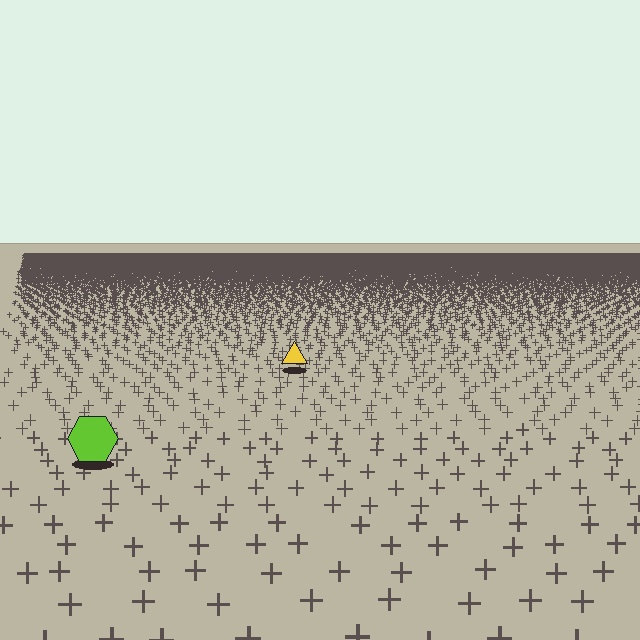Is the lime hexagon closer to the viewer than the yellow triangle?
Yes. The lime hexagon is closer — you can tell from the texture gradient: the ground texture is coarser near it.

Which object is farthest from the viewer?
The yellow triangle is farthest from the viewer. It appears smaller and the ground texture around it is denser.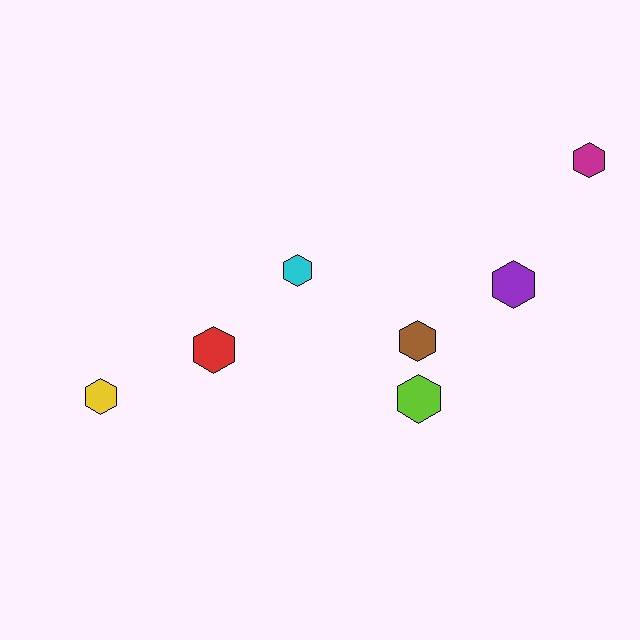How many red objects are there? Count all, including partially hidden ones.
There is 1 red object.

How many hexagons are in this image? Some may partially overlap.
There are 7 hexagons.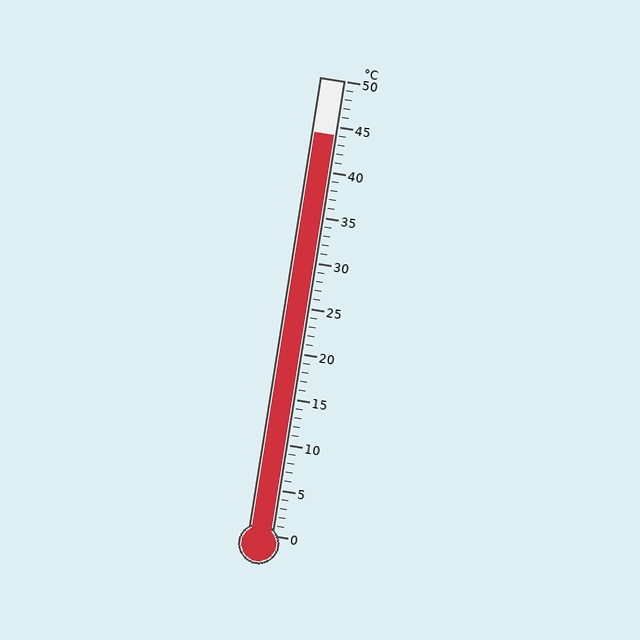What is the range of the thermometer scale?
The thermometer scale ranges from 0°C to 50°C.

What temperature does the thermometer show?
The thermometer shows approximately 44°C.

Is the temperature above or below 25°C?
The temperature is above 25°C.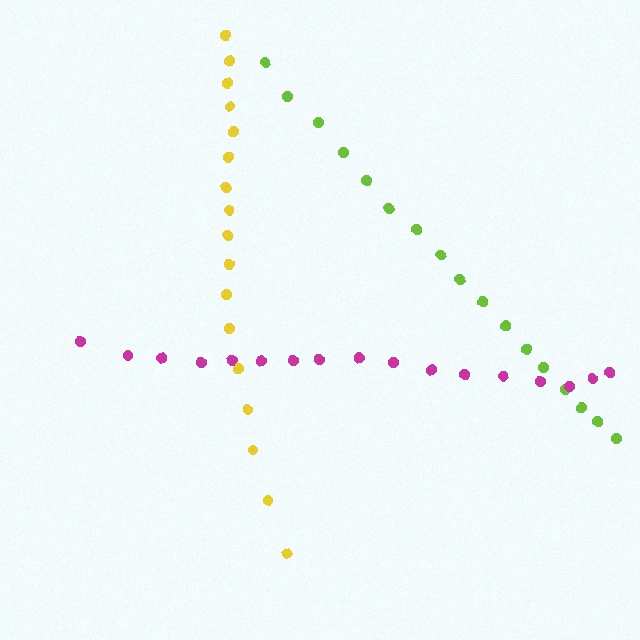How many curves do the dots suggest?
There are 3 distinct paths.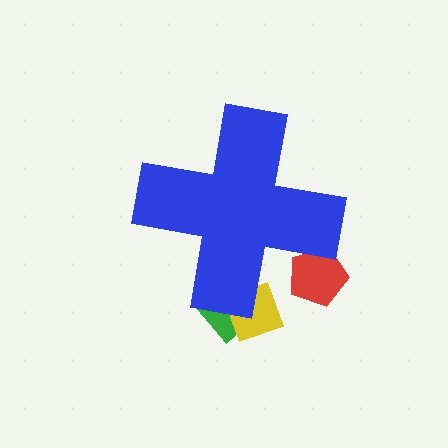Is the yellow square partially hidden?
Yes, the yellow square is partially hidden behind the blue cross.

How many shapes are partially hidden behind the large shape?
3 shapes are partially hidden.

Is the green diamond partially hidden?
Yes, the green diamond is partially hidden behind the blue cross.